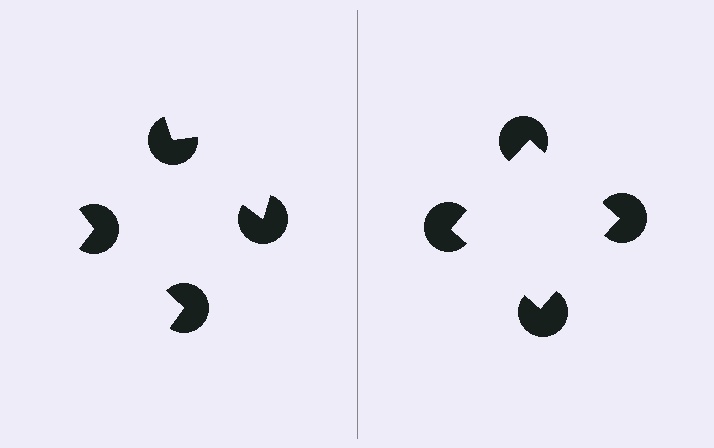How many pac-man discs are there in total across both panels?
8 — 4 on each side.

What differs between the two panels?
The pac-man discs are positioned identically on both sides; only the wedge orientations differ. On the right they align to a square; on the left they are misaligned.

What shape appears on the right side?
An illusory square.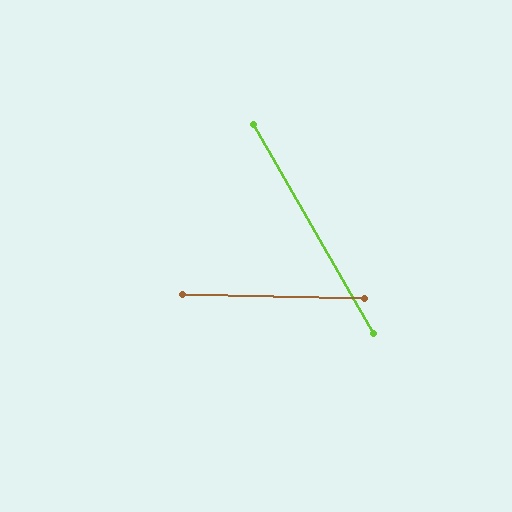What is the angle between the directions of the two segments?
Approximately 59 degrees.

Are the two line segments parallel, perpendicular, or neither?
Neither parallel nor perpendicular — they differ by about 59°.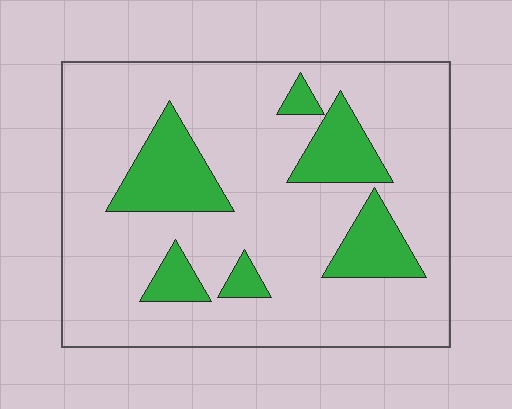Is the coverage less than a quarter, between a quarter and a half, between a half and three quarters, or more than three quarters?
Less than a quarter.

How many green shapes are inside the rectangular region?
6.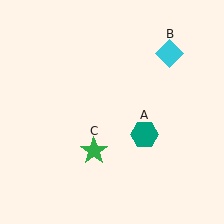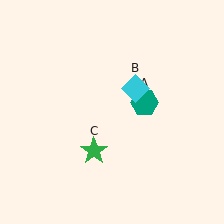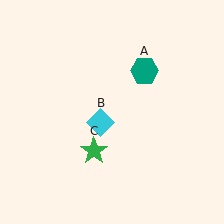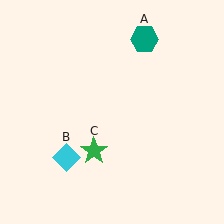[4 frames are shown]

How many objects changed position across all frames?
2 objects changed position: teal hexagon (object A), cyan diamond (object B).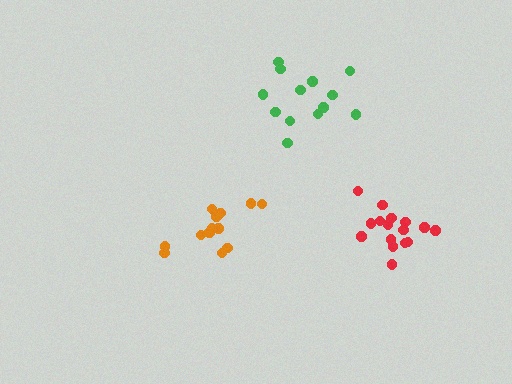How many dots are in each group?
Group 1: 13 dots, Group 2: 13 dots, Group 3: 16 dots (42 total).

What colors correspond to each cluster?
The clusters are colored: green, orange, red.